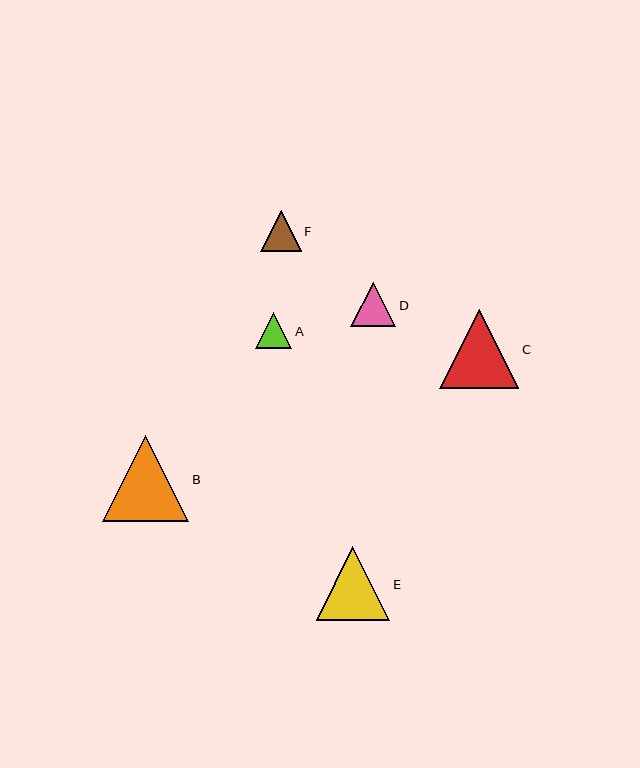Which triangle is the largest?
Triangle B is the largest with a size of approximately 86 pixels.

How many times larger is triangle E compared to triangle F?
Triangle E is approximately 1.8 times the size of triangle F.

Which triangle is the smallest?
Triangle A is the smallest with a size of approximately 36 pixels.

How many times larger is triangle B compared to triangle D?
Triangle B is approximately 1.9 times the size of triangle D.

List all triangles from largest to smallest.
From largest to smallest: B, C, E, D, F, A.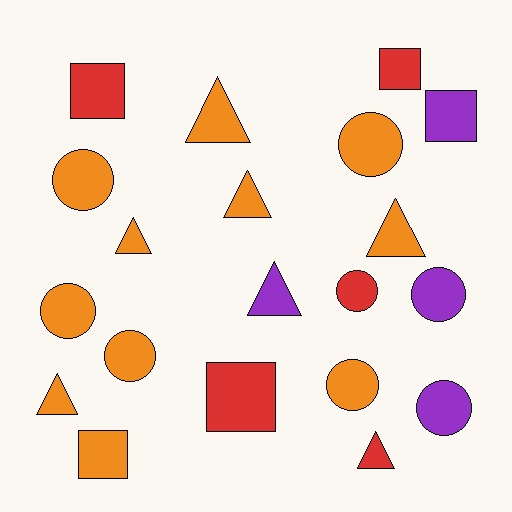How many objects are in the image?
There are 20 objects.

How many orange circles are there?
There are 5 orange circles.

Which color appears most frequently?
Orange, with 11 objects.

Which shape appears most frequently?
Circle, with 8 objects.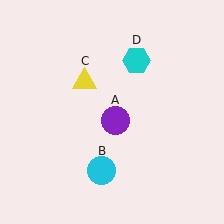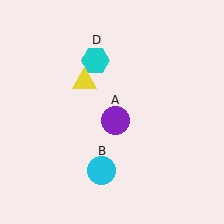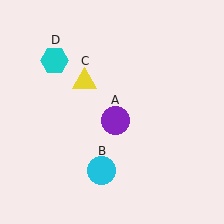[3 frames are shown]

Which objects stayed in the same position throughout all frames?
Purple circle (object A) and cyan circle (object B) and yellow triangle (object C) remained stationary.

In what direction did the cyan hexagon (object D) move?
The cyan hexagon (object D) moved left.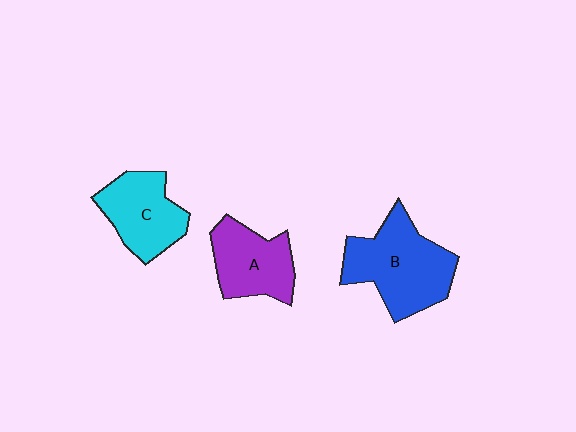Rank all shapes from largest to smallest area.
From largest to smallest: B (blue), C (cyan), A (purple).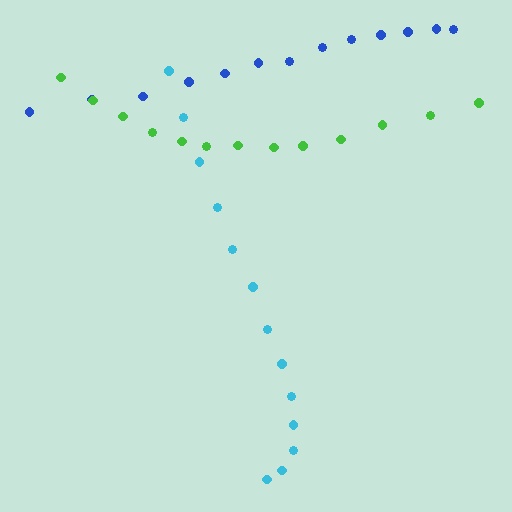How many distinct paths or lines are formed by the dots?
There are 3 distinct paths.